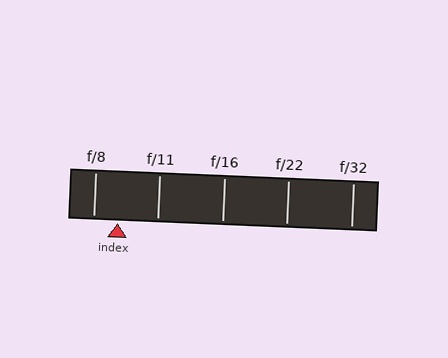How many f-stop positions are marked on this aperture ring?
There are 5 f-stop positions marked.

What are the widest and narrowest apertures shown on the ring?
The widest aperture shown is f/8 and the narrowest is f/32.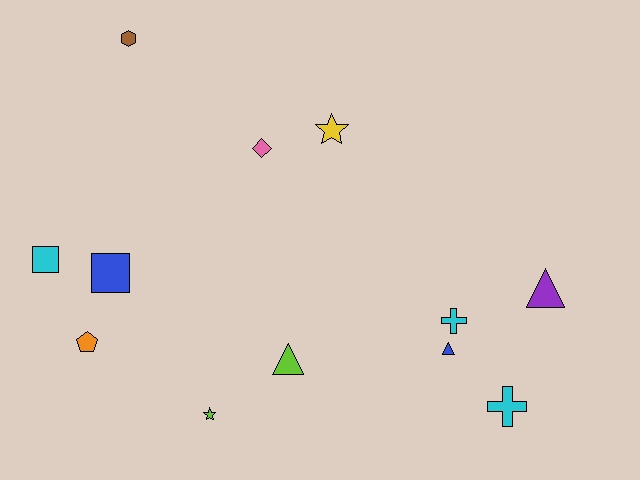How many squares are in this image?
There are 2 squares.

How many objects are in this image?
There are 12 objects.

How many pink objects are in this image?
There is 1 pink object.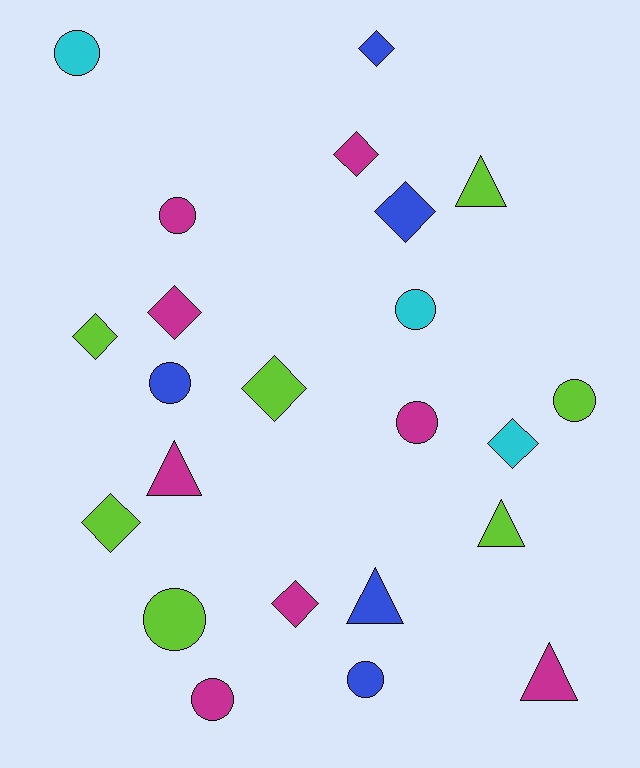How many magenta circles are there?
There are 3 magenta circles.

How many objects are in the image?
There are 23 objects.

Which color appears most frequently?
Magenta, with 8 objects.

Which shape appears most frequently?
Diamond, with 9 objects.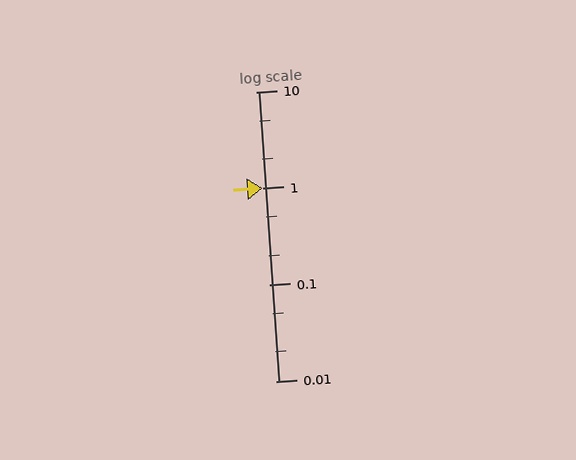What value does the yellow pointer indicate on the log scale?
The pointer indicates approximately 1.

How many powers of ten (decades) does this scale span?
The scale spans 3 decades, from 0.01 to 10.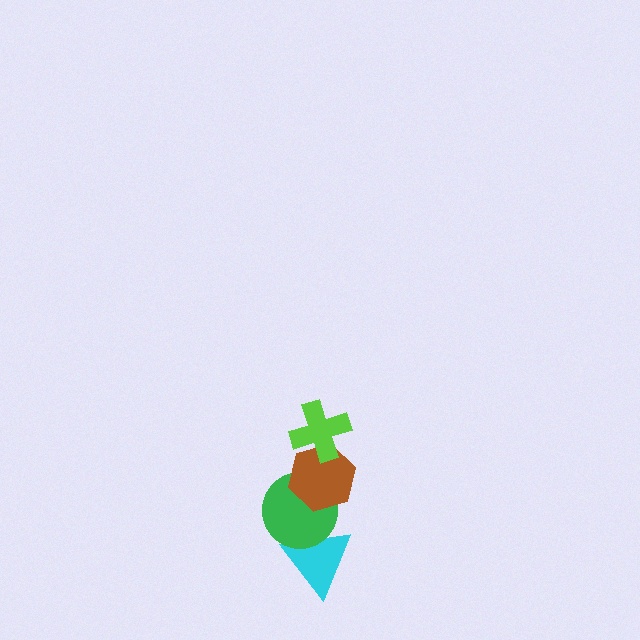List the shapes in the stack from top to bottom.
From top to bottom: the lime cross, the brown hexagon, the green circle, the cyan triangle.